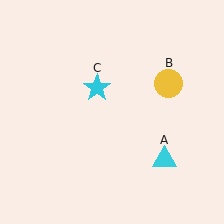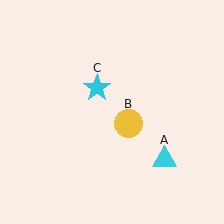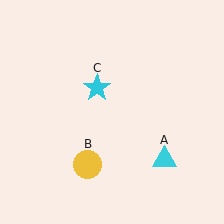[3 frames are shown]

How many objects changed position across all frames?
1 object changed position: yellow circle (object B).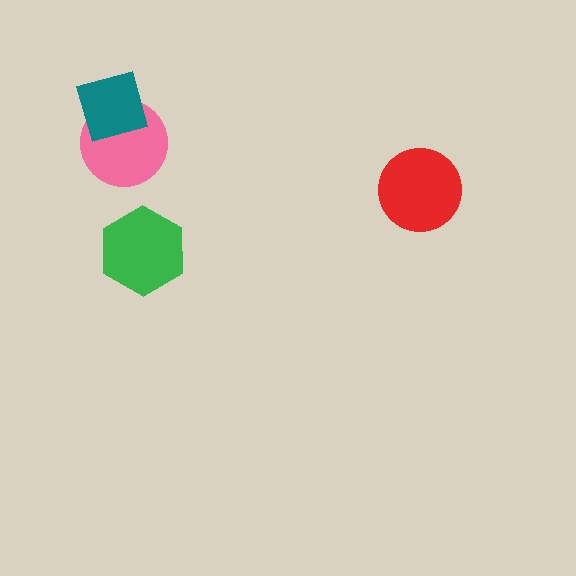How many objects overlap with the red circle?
0 objects overlap with the red circle.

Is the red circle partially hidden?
No, no other shape covers it.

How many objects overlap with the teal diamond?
1 object overlaps with the teal diamond.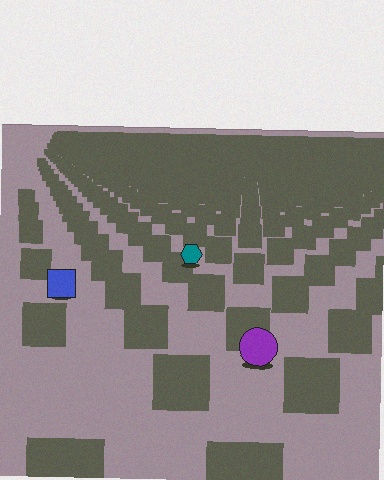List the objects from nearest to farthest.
From nearest to farthest: the purple circle, the blue square, the teal hexagon.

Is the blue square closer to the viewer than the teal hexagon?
Yes. The blue square is closer — you can tell from the texture gradient: the ground texture is coarser near it.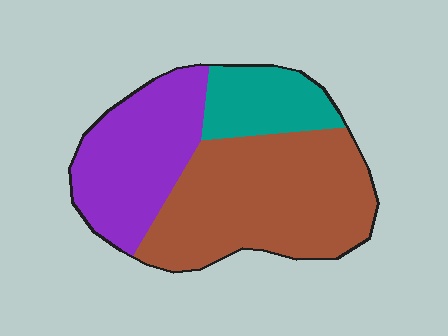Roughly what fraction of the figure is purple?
Purple covers about 30% of the figure.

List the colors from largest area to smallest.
From largest to smallest: brown, purple, teal.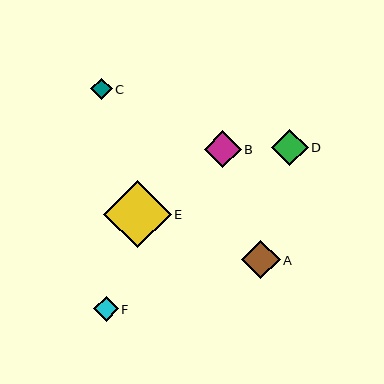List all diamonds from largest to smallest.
From largest to smallest: E, A, B, D, F, C.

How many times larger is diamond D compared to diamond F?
Diamond D is approximately 1.5 times the size of diamond F.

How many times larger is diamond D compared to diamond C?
Diamond D is approximately 1.7 times the size of diamond C.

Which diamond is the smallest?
Diamond C is the smallest with a size of approximately 21 pixels.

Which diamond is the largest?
Diamond E is the largest with a size of approximately 67 pixels.